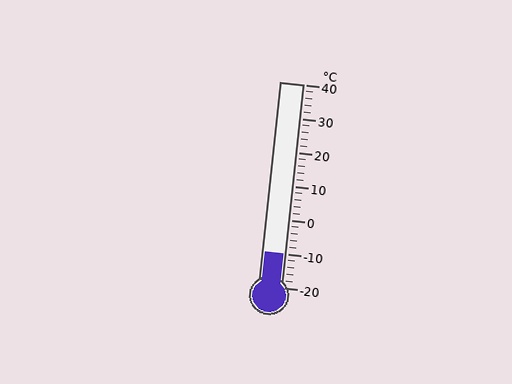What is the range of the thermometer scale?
The thermometer scale ranges from -20°C to 40°C.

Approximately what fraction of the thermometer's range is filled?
The thermometer is filled to approximately 15% of its range.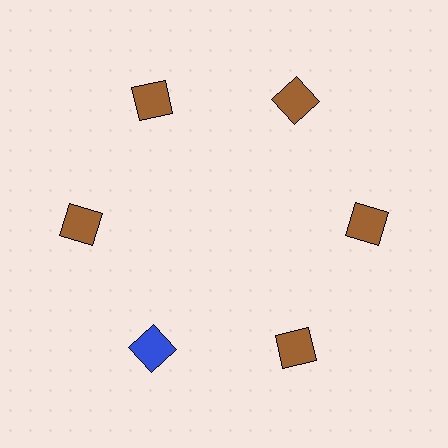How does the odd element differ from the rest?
It has a different color: blue instead of brown.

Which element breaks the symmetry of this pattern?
The blue square at roughly the 7 o'clock position breaks the symmetry. All other shapes are brown squares.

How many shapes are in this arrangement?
There are 6 shapes arranged in a ring pattern.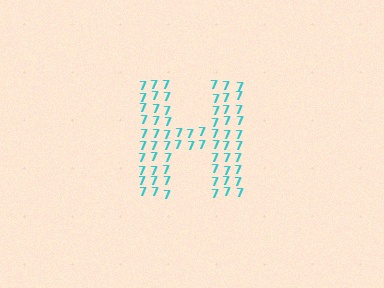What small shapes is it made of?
It is made of small digit 7's.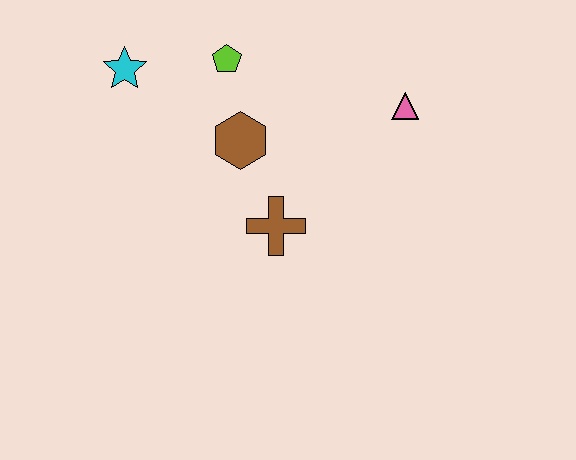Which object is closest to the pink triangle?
The brown hexagon is closest to the pink triangle.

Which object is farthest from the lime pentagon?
The pink triangle is farthest from the lime pentagon.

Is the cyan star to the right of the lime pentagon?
No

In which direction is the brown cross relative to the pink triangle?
The brown cross is to the left of the pink triangle.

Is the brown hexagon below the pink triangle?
Yes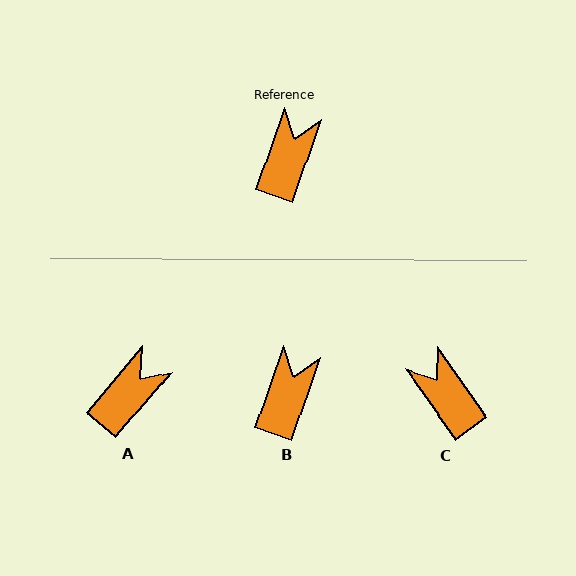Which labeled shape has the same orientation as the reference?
B.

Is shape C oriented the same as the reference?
No, it is off by about 55 degrees.